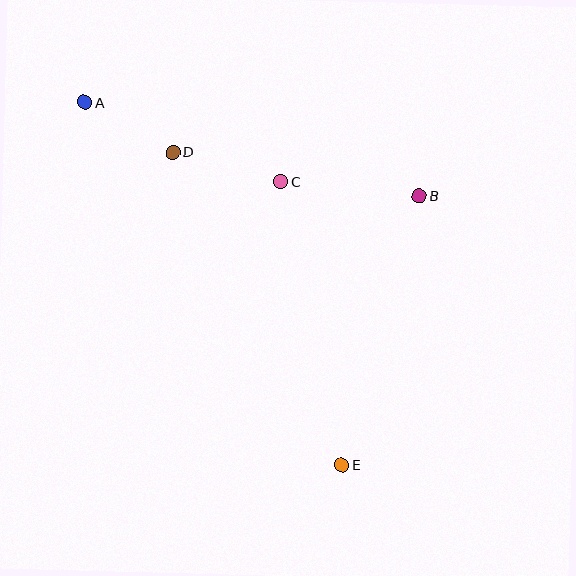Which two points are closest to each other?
Points A and D are closest to each other.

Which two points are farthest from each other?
Points A and E are farthest from each other.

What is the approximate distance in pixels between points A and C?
The distance between A and C is approximately 211 pixels.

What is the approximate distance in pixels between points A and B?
The distance between A and B is approximately 347 pixels.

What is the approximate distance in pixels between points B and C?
The distance between B and C is approximately 139 pixels.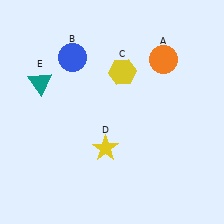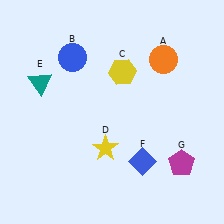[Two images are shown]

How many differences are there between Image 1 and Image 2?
There are 2 differences between the two images.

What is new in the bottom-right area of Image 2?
A blue diamond (F) was added in the bottom-right area of Image 2.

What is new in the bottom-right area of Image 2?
A magenta pentagon (G) was added in the bottom-right area of Image 2.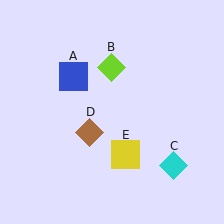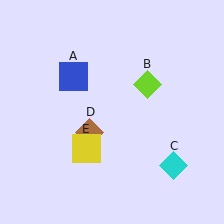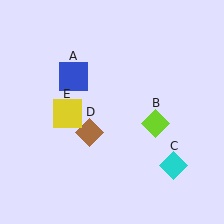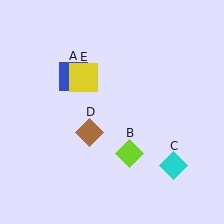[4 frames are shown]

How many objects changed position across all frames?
2 objects changed position: lime diamond (object B), yellow square (object E).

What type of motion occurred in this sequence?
The lime diamond (object B), yellow square (object E) rotated clockwise around the center of the scene.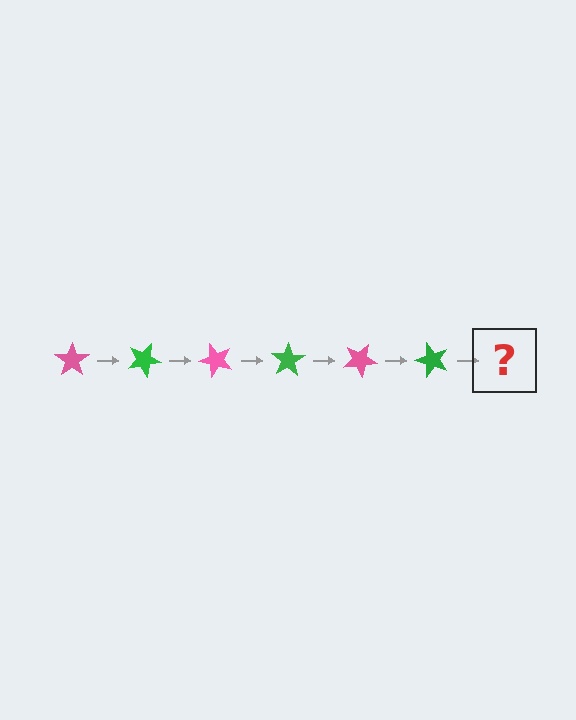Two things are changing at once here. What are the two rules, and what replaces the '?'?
The two rules are that it rotates 25 degrees each step and the color cycles through pink and green. The '?' should be a pink star, rotated 150 degrees from the start.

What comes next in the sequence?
The next element should be a pink star, rotated 150 degrees from the start.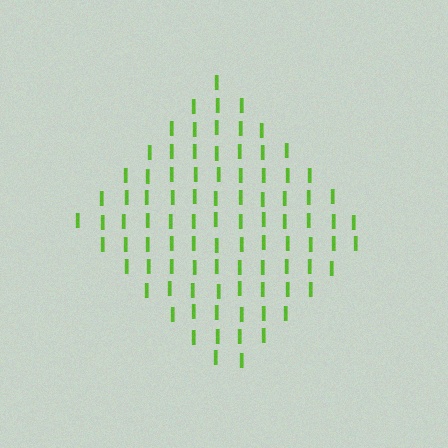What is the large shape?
The large shape is a diamond.